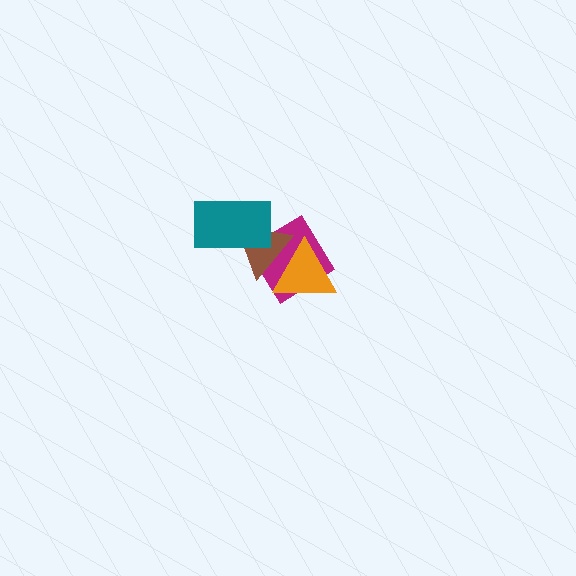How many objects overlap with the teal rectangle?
2 objects overlap with the teal rectangle.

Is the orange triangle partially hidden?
Yes, it is partially covered by another shape.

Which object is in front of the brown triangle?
The teal rectangle is in front of the brown triangle.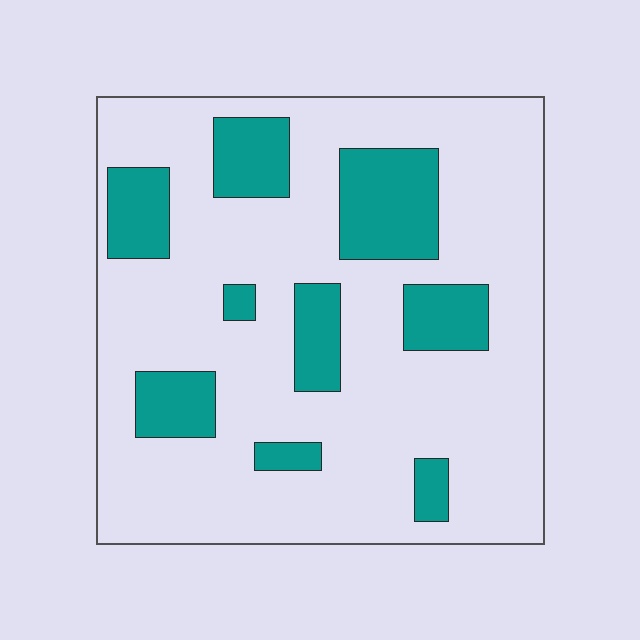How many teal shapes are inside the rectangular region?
9.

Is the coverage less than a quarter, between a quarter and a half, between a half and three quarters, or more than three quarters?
Less than a quarter.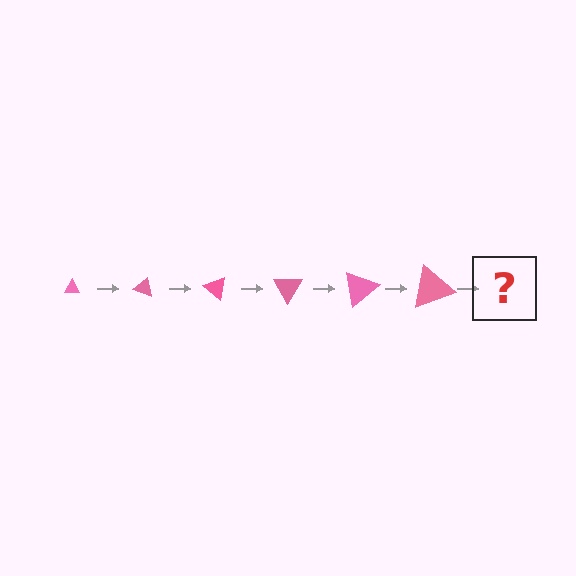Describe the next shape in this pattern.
It should be a triangle, larger than the previous one and rotated 120 degrees from the start.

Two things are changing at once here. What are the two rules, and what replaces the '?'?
The two rules are that the triangle grows larger each step and it rotates 20 degrees each step. The '?' should be a triangle, larger than the previous one and rotated 120 degrees from the start.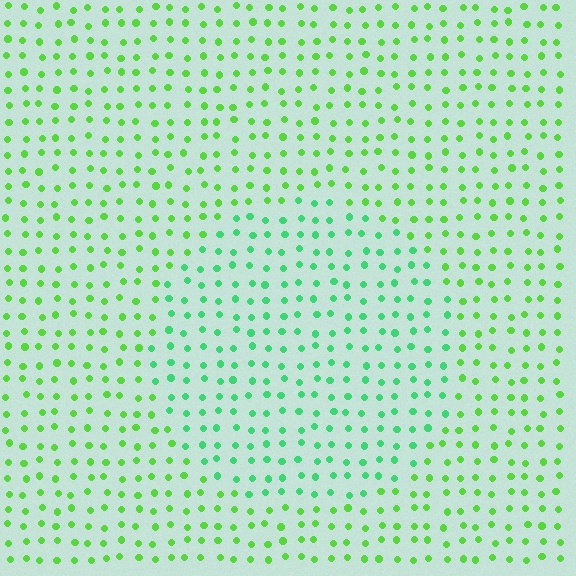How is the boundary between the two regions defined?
The boundary is defined purely by a slight shift in hue (about 32 degrees). Spacing, size, and orientation are identical on both sides.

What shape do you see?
I see a circle.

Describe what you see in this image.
The image is filled with small lime elements in a uniform arrangement. A circle-shaped region is visible where the elements are tinted to a slightly different hue, forming a subtle color boundary.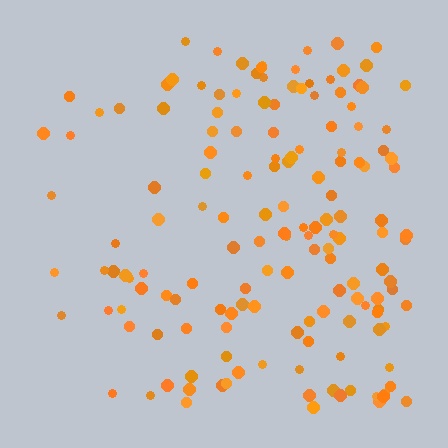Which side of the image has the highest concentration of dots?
The right.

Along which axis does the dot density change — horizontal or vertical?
Horizontal.